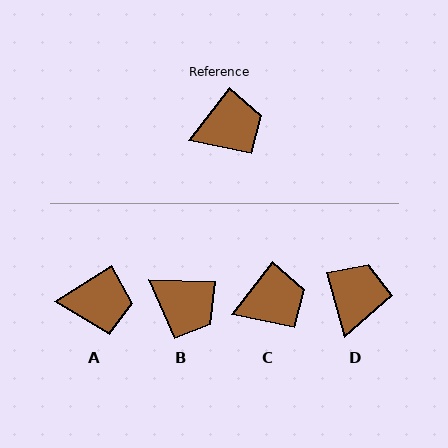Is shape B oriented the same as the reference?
No, it is off by about 55 degrees.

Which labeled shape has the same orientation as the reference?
C.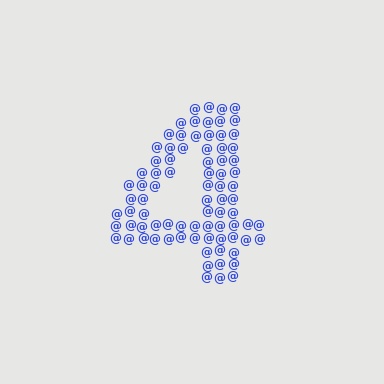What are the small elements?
The small elements are at signs.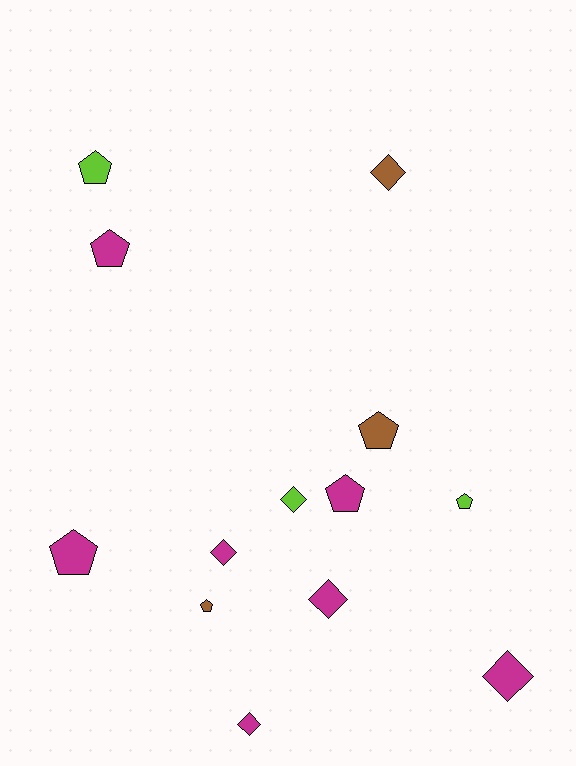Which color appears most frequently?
Magenta, with 7 objects.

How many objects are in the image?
There are 13 objects.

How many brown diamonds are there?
There is 1 brown diamond.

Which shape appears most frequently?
Pentagon, with 7 objects.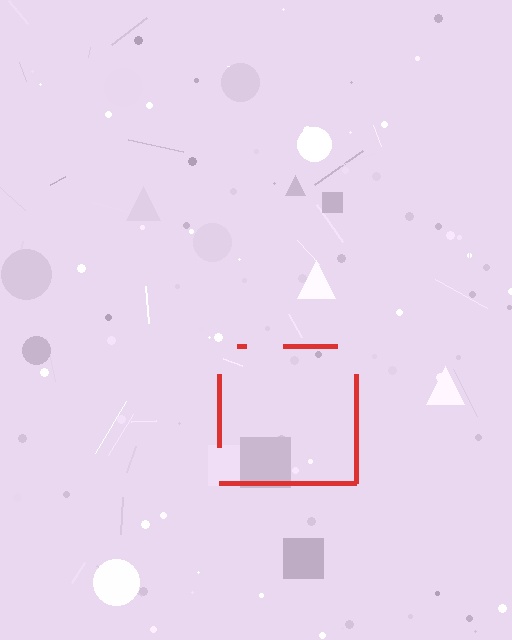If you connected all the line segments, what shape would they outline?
They would outline a square.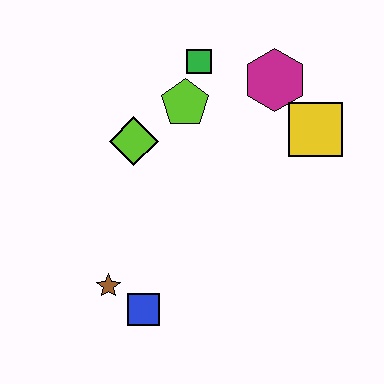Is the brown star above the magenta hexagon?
No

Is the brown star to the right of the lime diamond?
No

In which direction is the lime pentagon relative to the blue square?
The lime pentagon is above the blue square.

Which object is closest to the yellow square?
The magenta hexagon is closest to the yellow square.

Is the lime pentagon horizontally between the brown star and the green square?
Yes